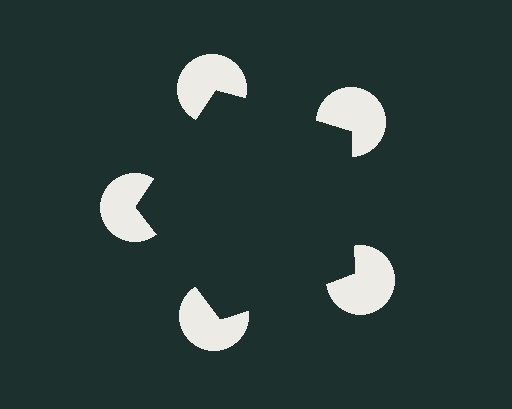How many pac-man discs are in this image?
There are 5 — one at each vertex of the illusory pentagon.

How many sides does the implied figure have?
5 sides.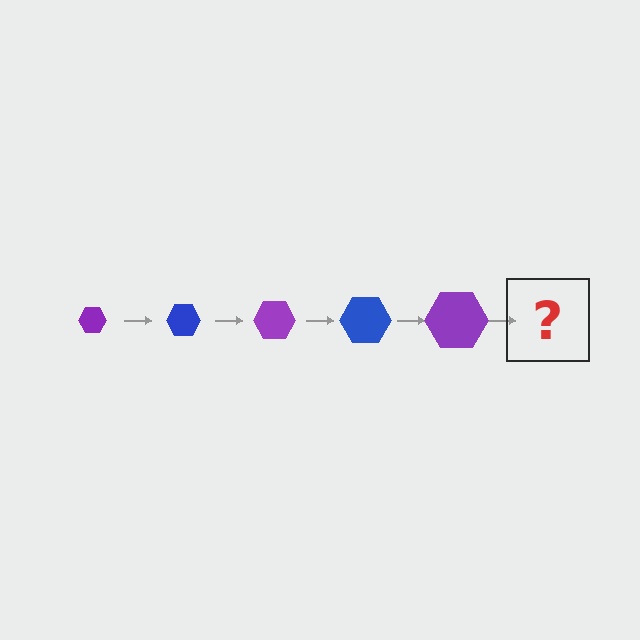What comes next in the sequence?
The next element should be a blue hexagon, larger than the previous one.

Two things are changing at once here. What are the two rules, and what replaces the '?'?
The two rules are that the hexagon grows larger each step and the color cycles through purple and blue. The '?' should be a blue hexagon, larger than the previous one.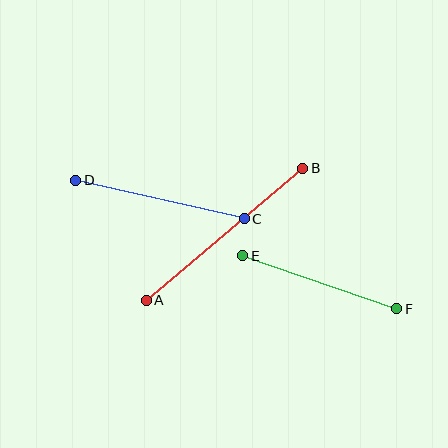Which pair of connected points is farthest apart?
Points A and B are farthest apart.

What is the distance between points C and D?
The distance is approximately 173 pixels.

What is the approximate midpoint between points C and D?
The midpoint is at approximately (160, 200) pixels.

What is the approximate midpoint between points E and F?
The midpoint is at approximately (320, 282) pixels.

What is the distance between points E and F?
The distance is approximately 163 pixels.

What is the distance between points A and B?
The distance is approximately 205 pixels.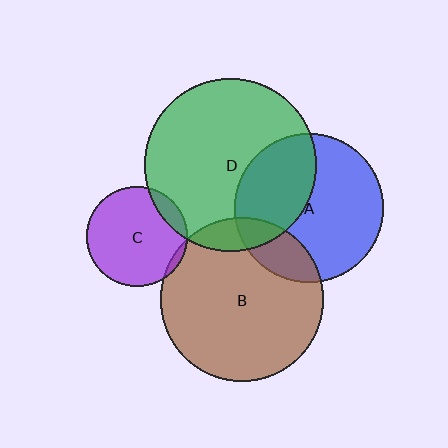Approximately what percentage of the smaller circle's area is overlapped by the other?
Approximately 40%.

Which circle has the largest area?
Circle D (green).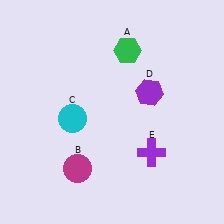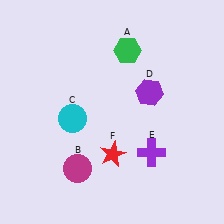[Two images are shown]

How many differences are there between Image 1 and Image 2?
There is 1 difference between the two images.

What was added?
A red star (F) was added in Image 2.